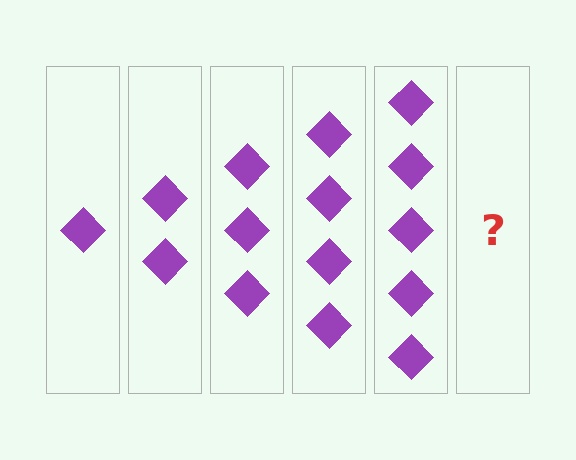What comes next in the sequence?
The next element should be 6 diamonds.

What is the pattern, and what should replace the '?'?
The pattern is that each step adds one more diamond. The '?' should be 6 diamonds.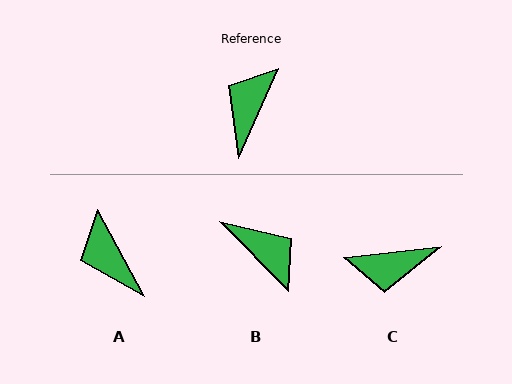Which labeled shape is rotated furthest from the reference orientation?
C, about 121 degrees away.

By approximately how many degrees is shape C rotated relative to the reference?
Approximately 121 degrees counter-clockwise.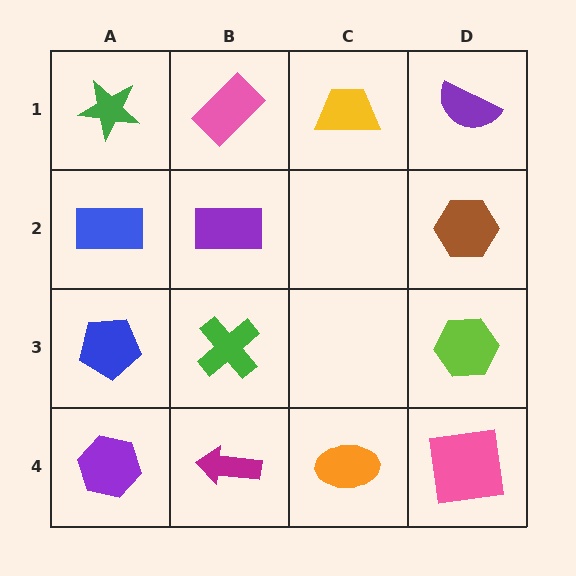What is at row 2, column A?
A blue rectangle.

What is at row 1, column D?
A purple semicircle.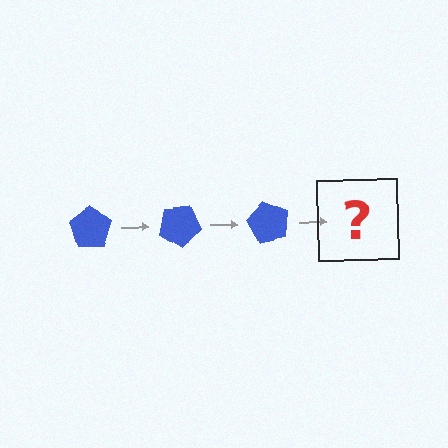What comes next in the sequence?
The next element should be a blue pentagon rotated 90 degrees.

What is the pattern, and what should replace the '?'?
The pattern is that the pentagon rotates 30 degrees each step. The '?' should be a blue pentagon rotated 90 degrees.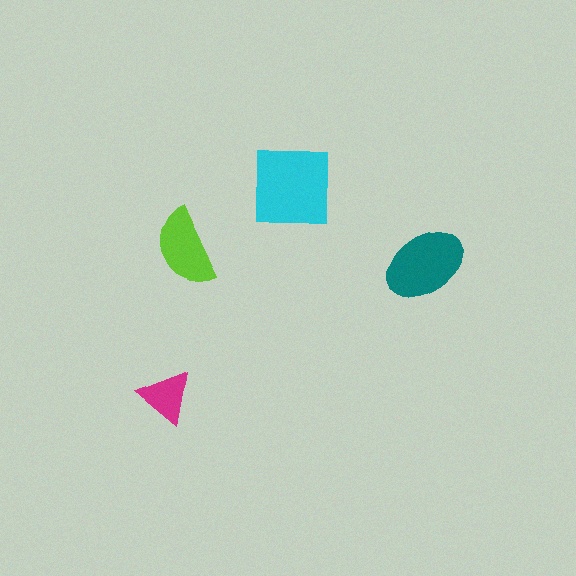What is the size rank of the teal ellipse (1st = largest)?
2nd.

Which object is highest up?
The cyan square is topmost.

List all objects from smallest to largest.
The magenta triangle, the lime semicircle, the teal ellipse, the cyan square.